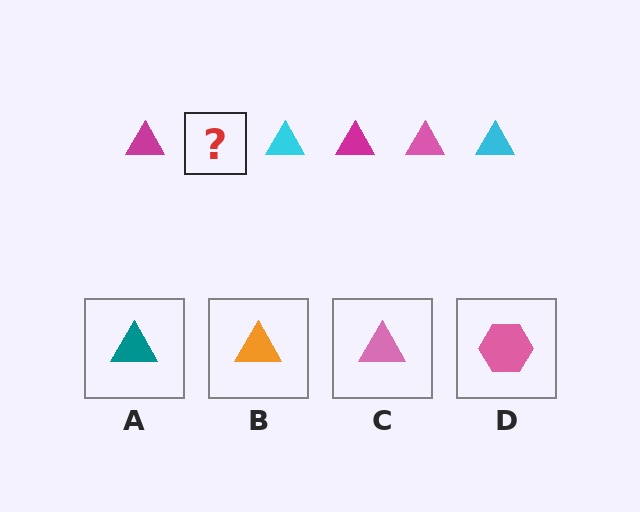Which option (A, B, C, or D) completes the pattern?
C.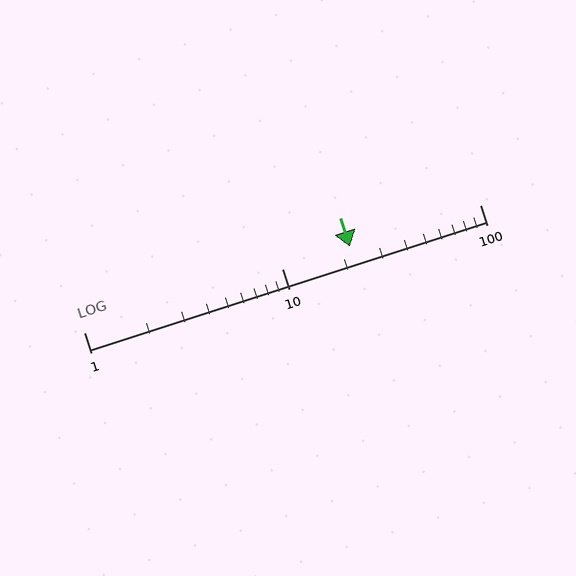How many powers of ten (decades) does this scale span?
The scale spans 2 decades, from 1 to 100.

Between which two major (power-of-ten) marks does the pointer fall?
The pointer is between 10 and 100.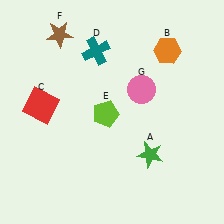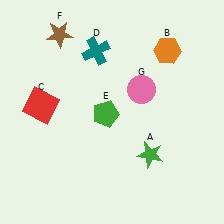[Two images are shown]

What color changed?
The pentagon (E) changed from lime in Image 1 to green in Image 2.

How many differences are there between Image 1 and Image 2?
There is 1 difference between the two images.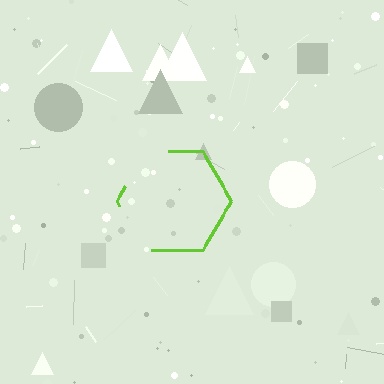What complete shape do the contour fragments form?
The contour fragments form a hexagon.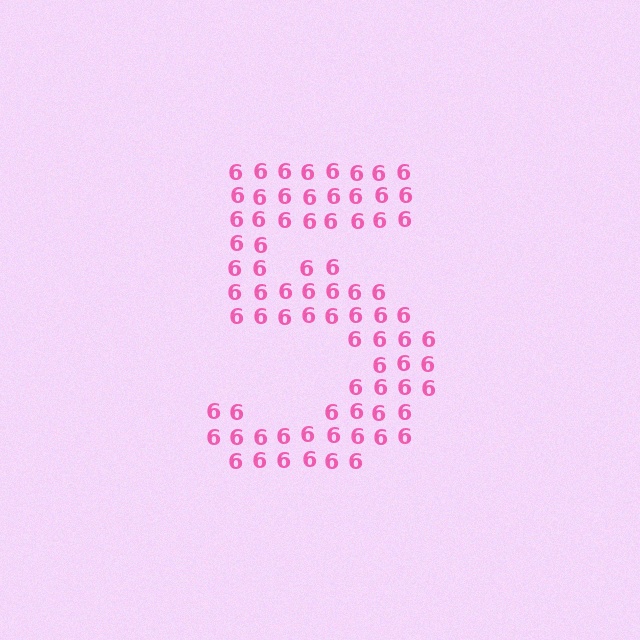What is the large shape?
The large shape is the digit 5.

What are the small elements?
The small elements are digit 6's.